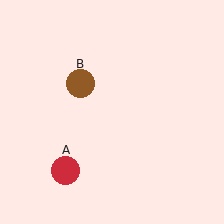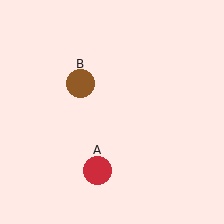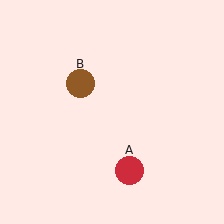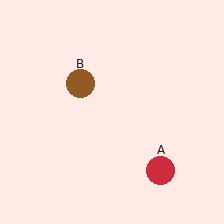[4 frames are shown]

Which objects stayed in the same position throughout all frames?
Brown circle (object B) remained stationary.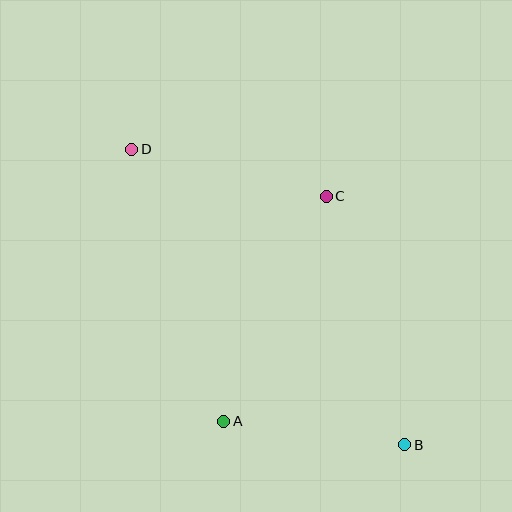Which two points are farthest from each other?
Points B and D are farthest from each other.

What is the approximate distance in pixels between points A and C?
The distance between A and C is approximately 247 pixels.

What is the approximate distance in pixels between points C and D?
The distance between C and D is approximately 200 pixels.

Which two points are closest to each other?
Points A and B are closest to each other.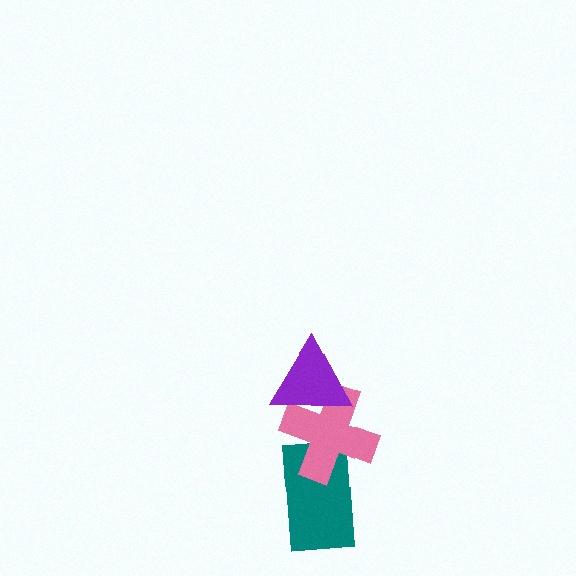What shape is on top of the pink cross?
The purple triangle is on top of the pink cross.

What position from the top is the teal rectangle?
The teal rectangle is 3rd from the top.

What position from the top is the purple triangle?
The purple triangle is 1st from the top.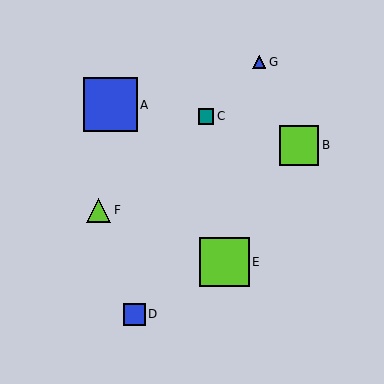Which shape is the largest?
The blue square (labeled A) is the largest.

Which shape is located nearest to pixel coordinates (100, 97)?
The blue square (labeled A) at (110, 105) is nearest to that location.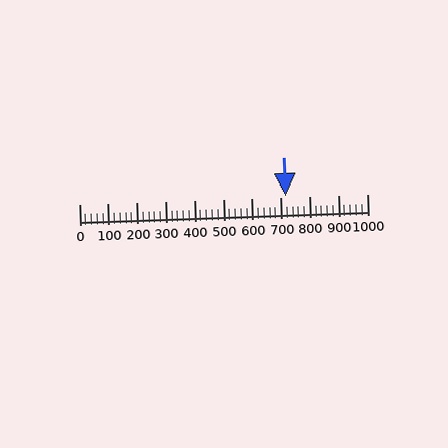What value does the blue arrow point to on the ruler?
The blue arrow points to approximately 716.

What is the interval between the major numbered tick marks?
The major tick marks are spaced 100 units apart.